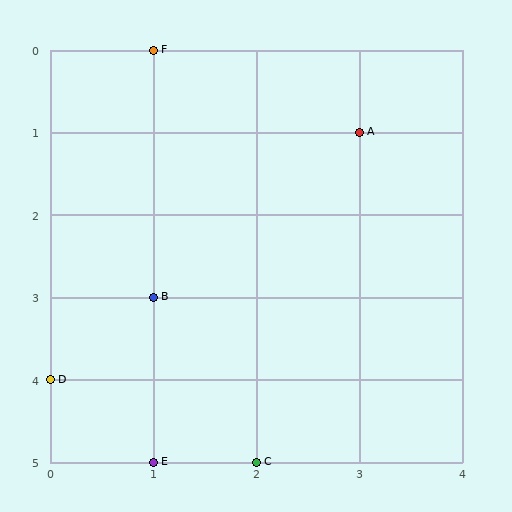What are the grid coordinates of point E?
Point E is at grid coordinates (1, 5).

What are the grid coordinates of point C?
Point C is at grid coordinates (2, 5).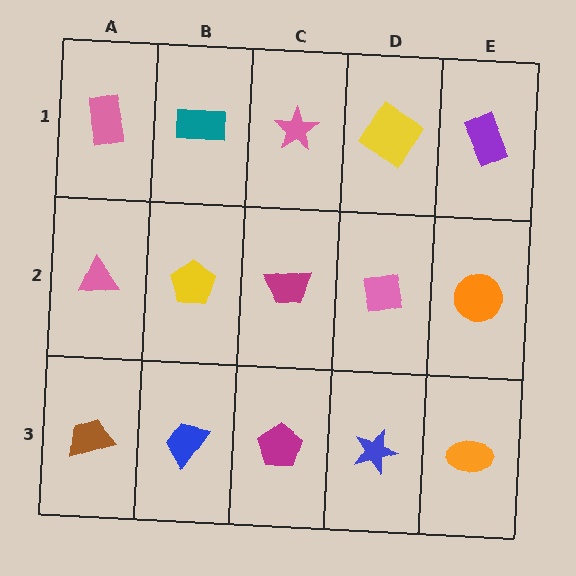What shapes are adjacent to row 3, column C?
A magenta trapezoid (row 2, column C), a blue trapezoid (row 3, column B), a blue star (row 3, column D).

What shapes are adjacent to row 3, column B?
A yellow pentagon (row 2, column B), a brown trapezoid (row 3, column A), a magenta pentagon (row 3, column C).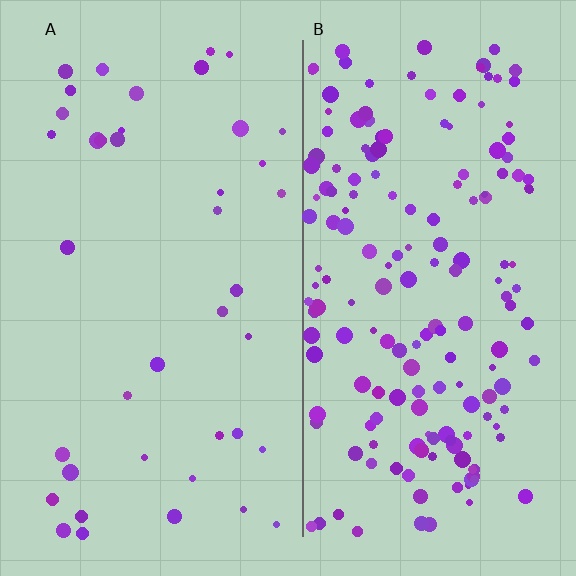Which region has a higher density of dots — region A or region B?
B (the right).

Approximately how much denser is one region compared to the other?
Approximately 4.4× — region B over region A.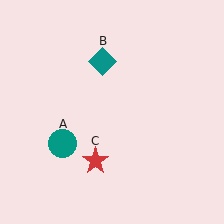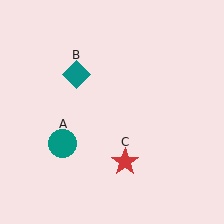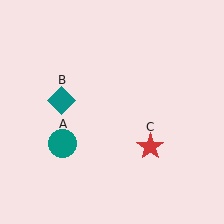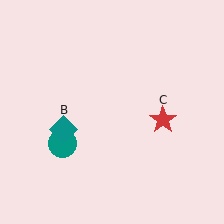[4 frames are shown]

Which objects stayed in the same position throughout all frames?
Teal circle (object A) remained stationary.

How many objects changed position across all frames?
2 objects changed position: teal diamond (object B), red star (object C).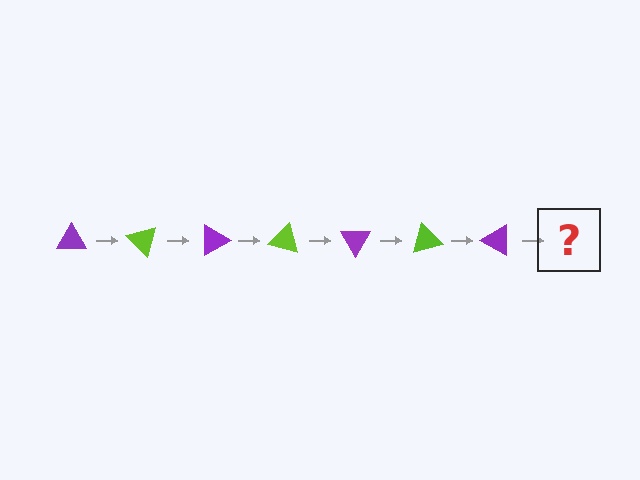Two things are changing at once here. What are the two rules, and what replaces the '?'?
The two rules are that it rotates 45 degrees each step and the color cycles through purple and lime. The '?' should be a lime triangle, rotated 315 degrees from the start.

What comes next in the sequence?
The next element should be a lime triangle, rotated 315 degrees from the start.